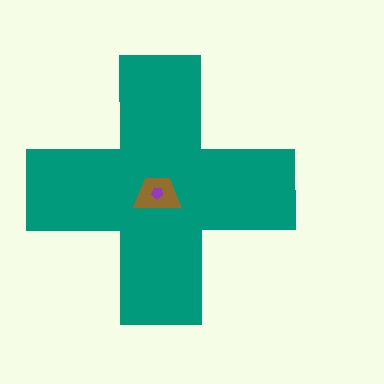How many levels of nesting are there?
3.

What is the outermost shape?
The teal cross.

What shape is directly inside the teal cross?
The brown trapezoid.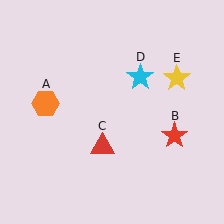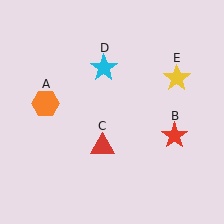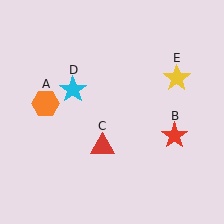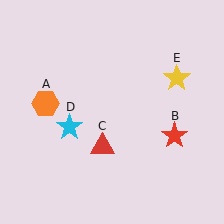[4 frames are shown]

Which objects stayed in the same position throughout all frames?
Orange hexagon (object A) and red star (object B) and red triangle (object C) and yellow star (object E) remained stationary.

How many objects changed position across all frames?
1 object changed position: cyan star (object D).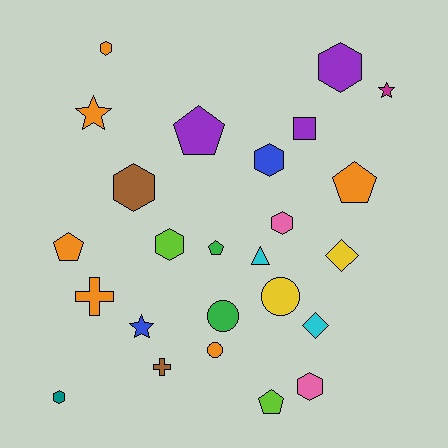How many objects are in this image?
There are 25 objects.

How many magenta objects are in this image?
There is 1 magenta object.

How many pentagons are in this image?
There are 5 pentagons.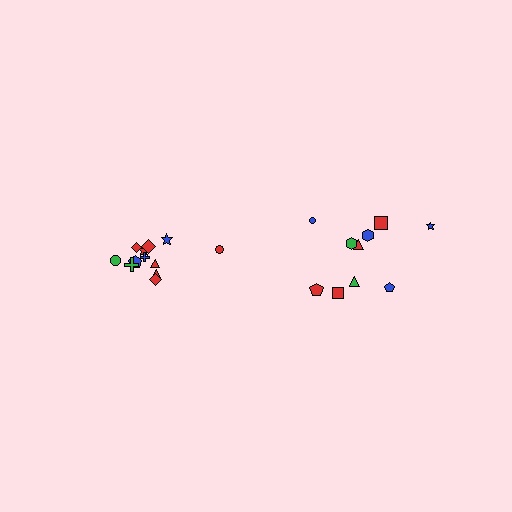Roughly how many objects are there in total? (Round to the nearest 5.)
Roughly 20 objects in total.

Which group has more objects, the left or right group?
The left group.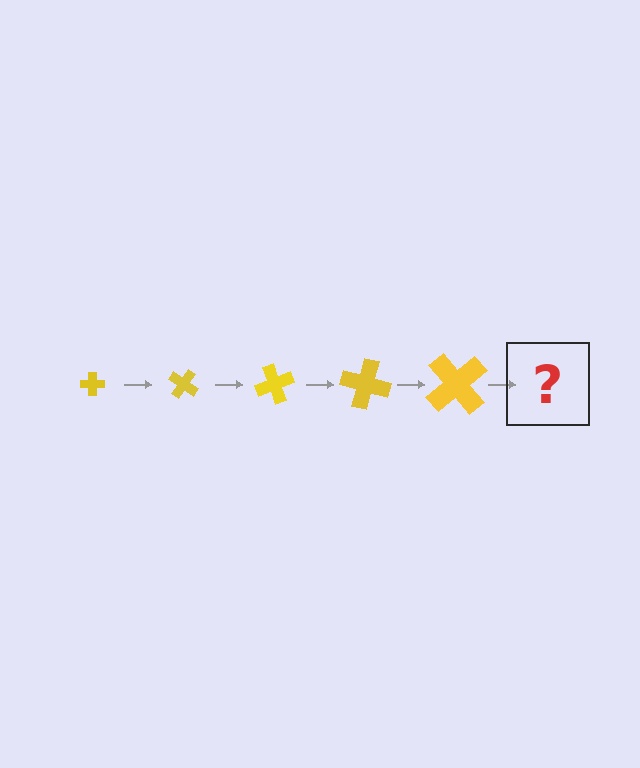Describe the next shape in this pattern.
It should be a cross, larger than the previous one and rotated 175 degrees from the start.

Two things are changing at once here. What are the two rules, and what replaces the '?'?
The two rules are that the cross grows larger each step and it rotates 35 degrees each step. The '?' should be a cross, larger than the previous one and rotated 175 degrees from the start.